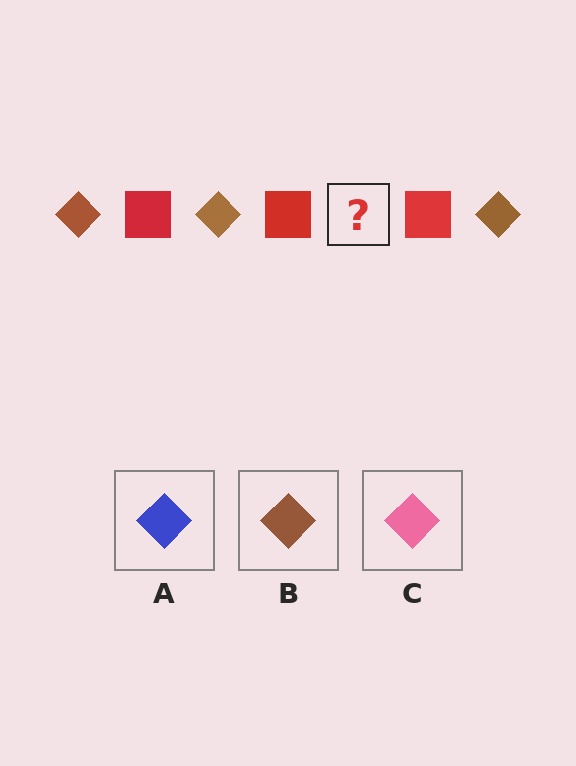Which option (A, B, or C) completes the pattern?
B.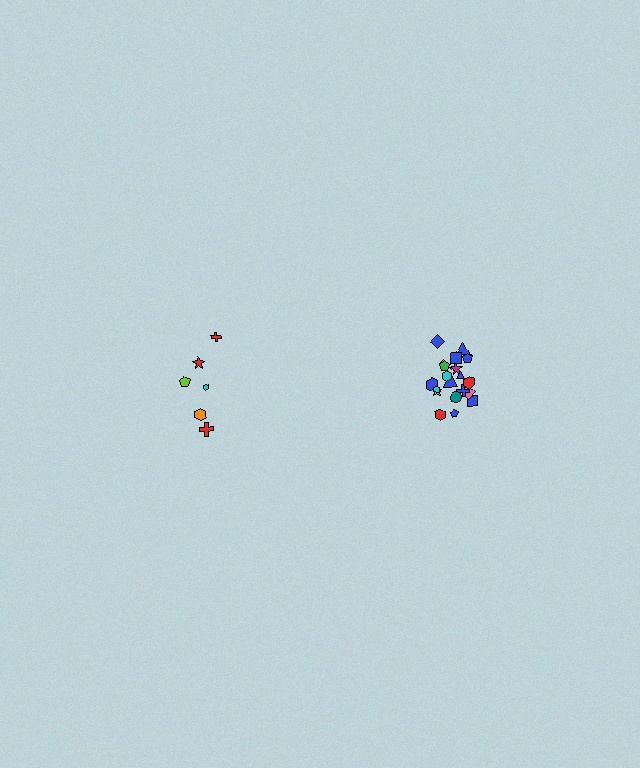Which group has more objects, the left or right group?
The right group.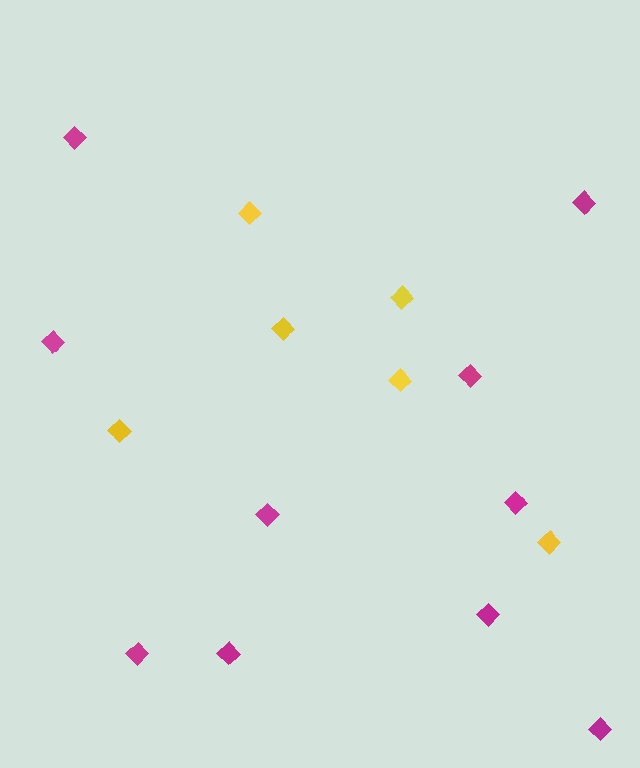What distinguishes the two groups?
There are 2 groups: one group of magenta diamonds (10) and one group of yellow diamonds (6).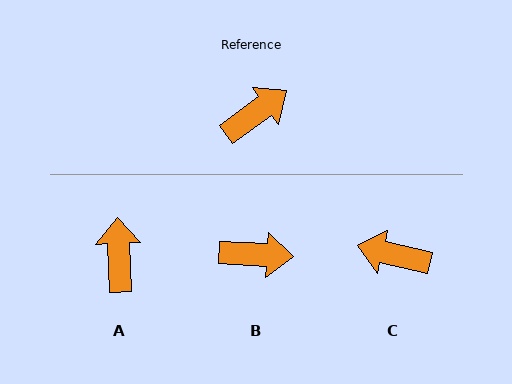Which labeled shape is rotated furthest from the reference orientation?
C, about 131 degrees away.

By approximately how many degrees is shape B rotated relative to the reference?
Approximately 39 degrees clockwise.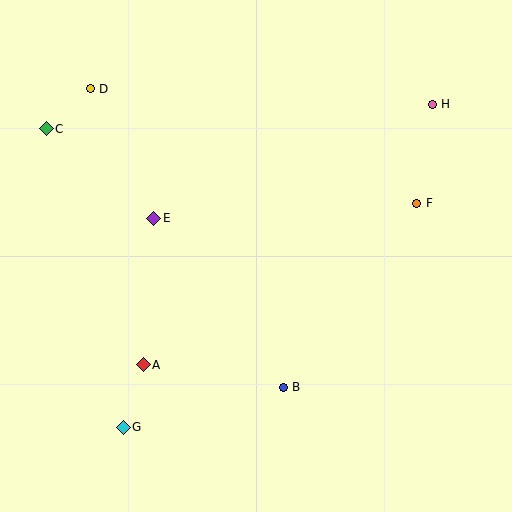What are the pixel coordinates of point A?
Point A is at (143, 365).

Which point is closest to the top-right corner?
Point H is closest to the top-right corner.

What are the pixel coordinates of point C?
Point C is at (46, 129).